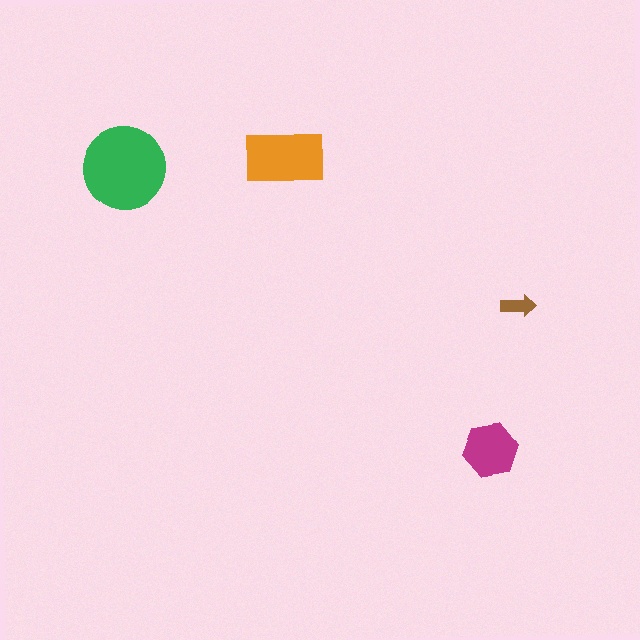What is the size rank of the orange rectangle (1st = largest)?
2nd.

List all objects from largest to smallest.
The green circle, the orange rectangle, the magenta hexagon, the brown arrow.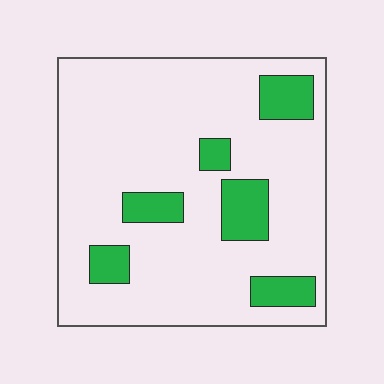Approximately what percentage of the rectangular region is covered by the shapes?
Approximately 15%.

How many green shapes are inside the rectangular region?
6.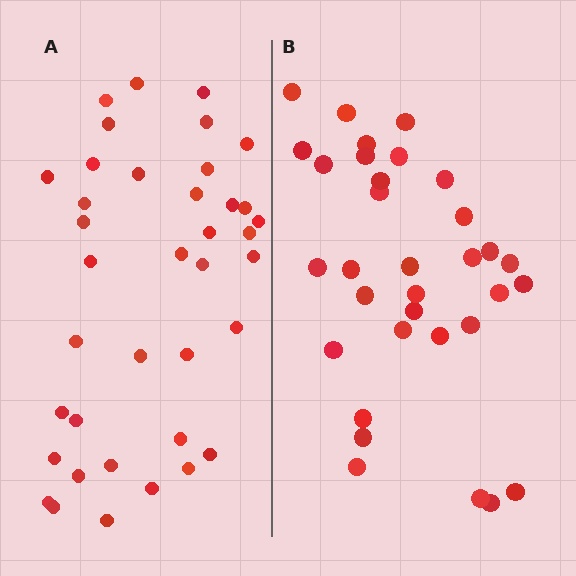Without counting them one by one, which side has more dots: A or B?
Region A (the left region) has more dots.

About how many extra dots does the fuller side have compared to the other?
Region A has about 5 more dots than region B.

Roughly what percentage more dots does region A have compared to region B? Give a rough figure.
About 15% more.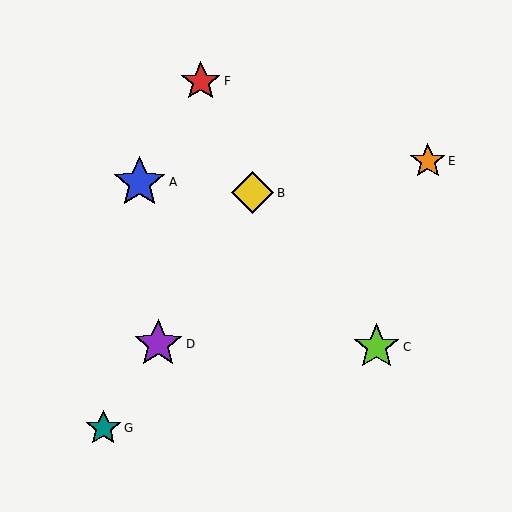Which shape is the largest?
The blue star (labeled A) is the largest.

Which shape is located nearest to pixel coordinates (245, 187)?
The yellow diamond (labeled B) at (253, 193) is nearest to that location.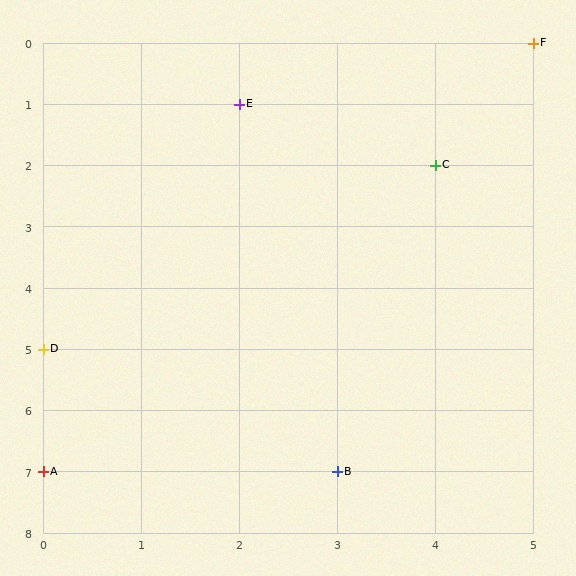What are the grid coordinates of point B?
Point B is at grid coordinates (3, 7).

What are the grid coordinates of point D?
Point D is at grid coordinates (0, 5).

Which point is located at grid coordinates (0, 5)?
Point D is at (0, 5).